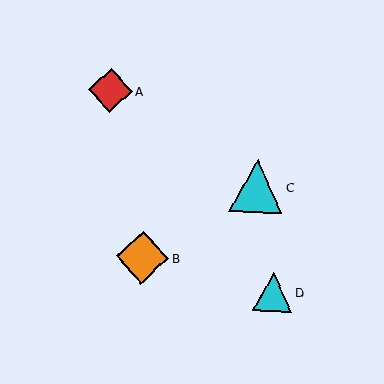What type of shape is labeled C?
Shape C is a cyan triangle.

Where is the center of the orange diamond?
The center of the orange diamond is at (142, 258).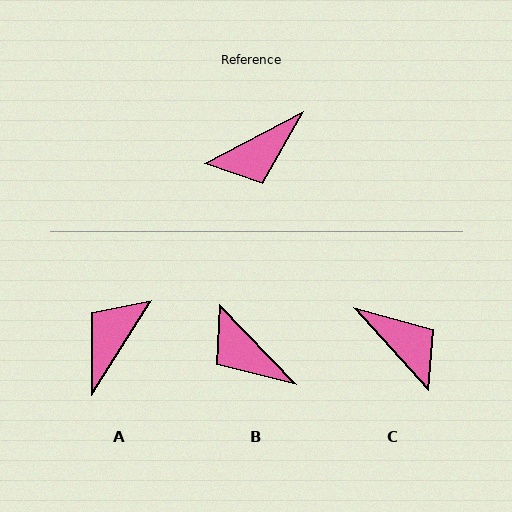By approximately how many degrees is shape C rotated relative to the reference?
Approximately 105 degrees counter-clockwise.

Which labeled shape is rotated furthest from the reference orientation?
A, about 150 degrees away.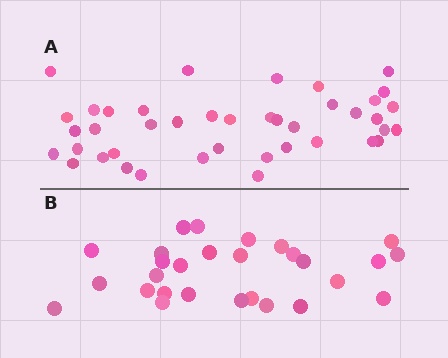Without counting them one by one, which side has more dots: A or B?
Region A (the top region) has more dots.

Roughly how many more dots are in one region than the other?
Region A has approximately 15 more dots than region B.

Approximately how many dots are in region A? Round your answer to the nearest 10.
About 40 dots. (The exact count is 41, which rounds to 40.)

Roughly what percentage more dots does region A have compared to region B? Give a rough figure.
About 45% more.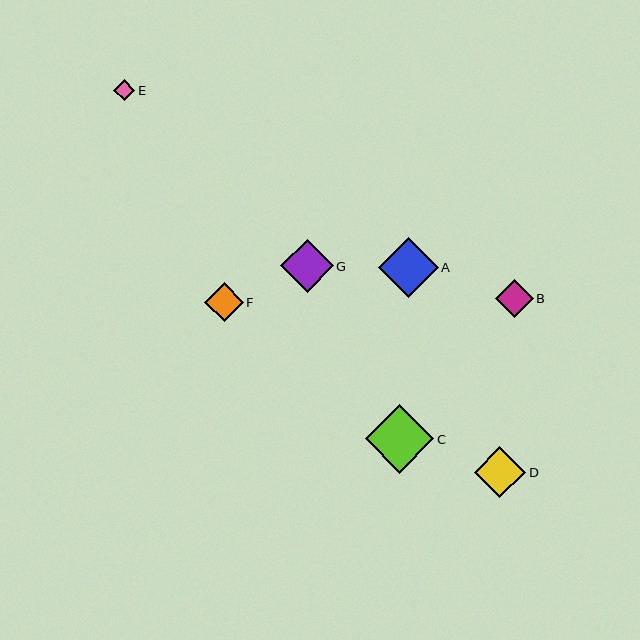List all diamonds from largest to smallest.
From largest to smallest: C, A, G, D, F, B, E.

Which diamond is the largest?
Diamond C is the largest with a size of approximately 69 pixels.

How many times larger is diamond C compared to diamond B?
Diamond C is approximately 1.8 times the size of diamond B.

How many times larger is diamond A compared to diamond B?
Diamond A is approximately 1.6 times the size of diamond B.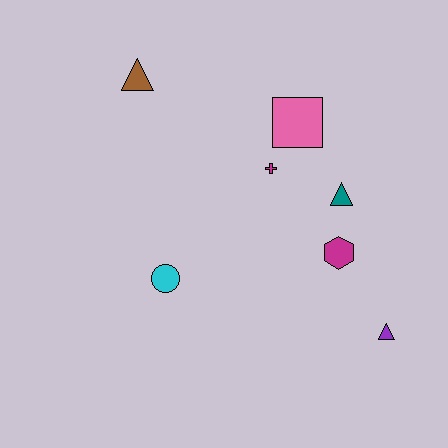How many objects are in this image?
There are 7 objects.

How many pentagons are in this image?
There are no pentagons.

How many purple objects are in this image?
There is 1 purple object.